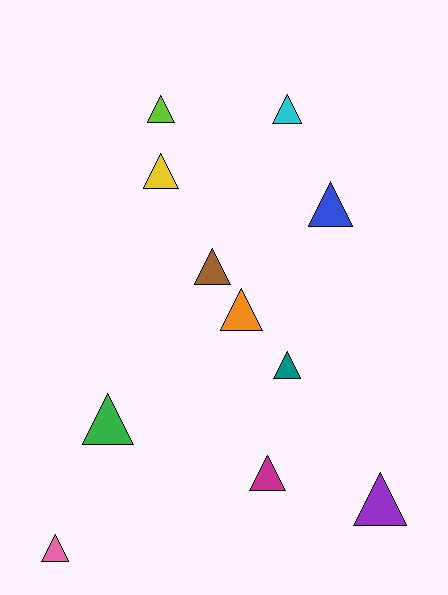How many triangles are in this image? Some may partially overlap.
There are 11 triangles.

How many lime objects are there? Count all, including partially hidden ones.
There is 1 lime object.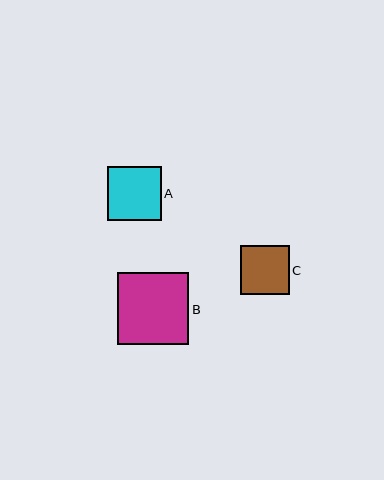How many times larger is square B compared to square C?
Square B is approximately 1.5 times the size of square C.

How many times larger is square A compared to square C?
Square A is approximately 1.1 times the size of square C.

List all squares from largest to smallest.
From largest to smallest: B, A, C.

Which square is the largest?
Square B is the largest with a size of approximately 72 pixels.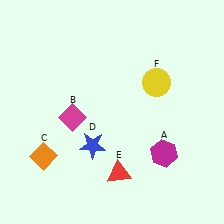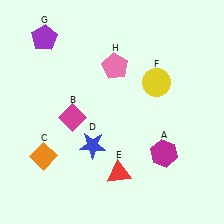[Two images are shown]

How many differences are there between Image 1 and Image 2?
There are 2 differences between the two images.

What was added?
A purple pentagon (G), a pink pentagon (H) were added in Image 2.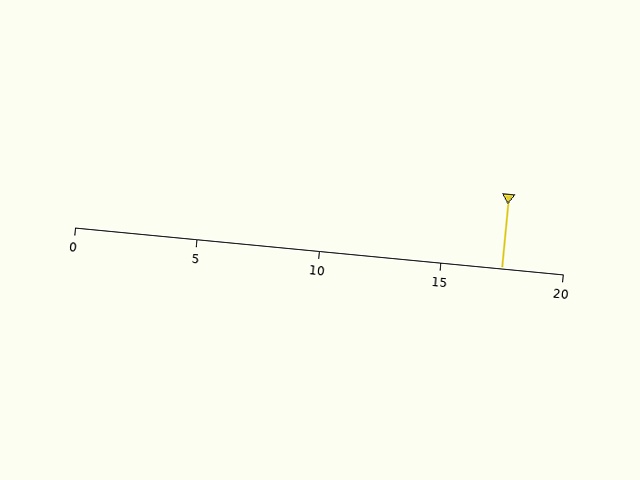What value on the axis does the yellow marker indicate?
The marker indicates approximately 17.5.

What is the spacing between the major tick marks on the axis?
The major ticks are spaced 5 apart.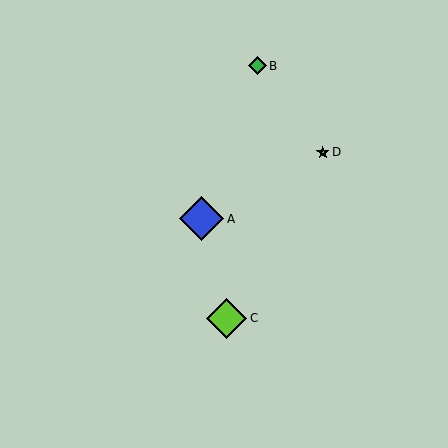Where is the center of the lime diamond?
The center of the lime diamond is at (227, 319).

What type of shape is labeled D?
Shape D is a green star.